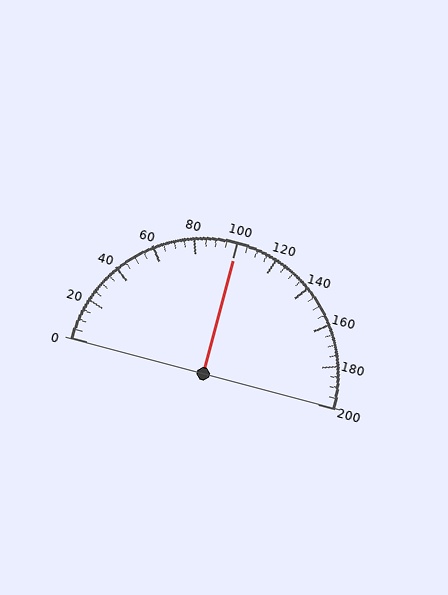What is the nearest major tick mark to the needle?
The nearest major tick mark is 100.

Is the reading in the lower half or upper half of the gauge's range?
The reading is in the upper half of the range (0 to 200).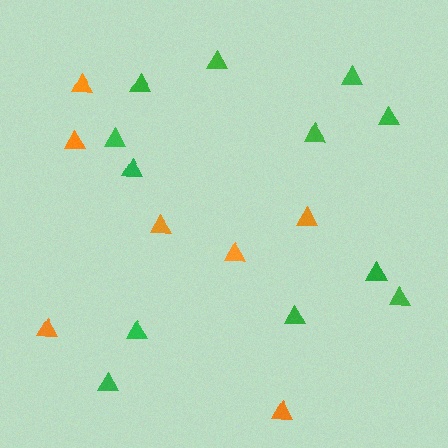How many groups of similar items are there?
There are 2 groups: one group of orange triangles (7) and one group of green triangles (12).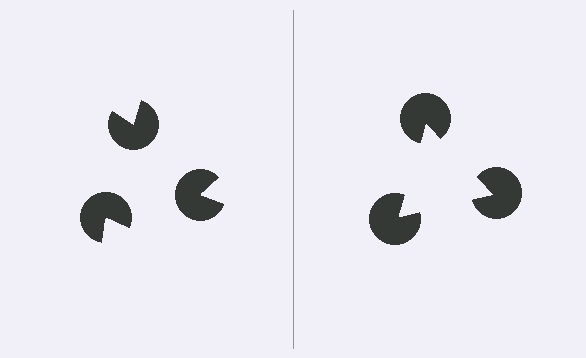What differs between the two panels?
The pac-man discs are positioned identically on both sides; only the wedge orientations differ. On the right they align to a triangle; on the left they are misaligned.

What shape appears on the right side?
An illusory triangle.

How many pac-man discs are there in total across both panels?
6 — 3 on each side.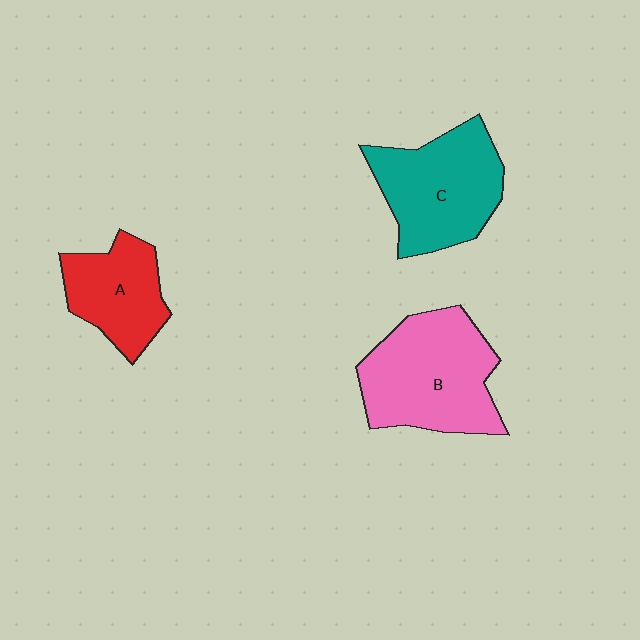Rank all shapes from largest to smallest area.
From largest to smallest: B (pink), C (teal), A (red).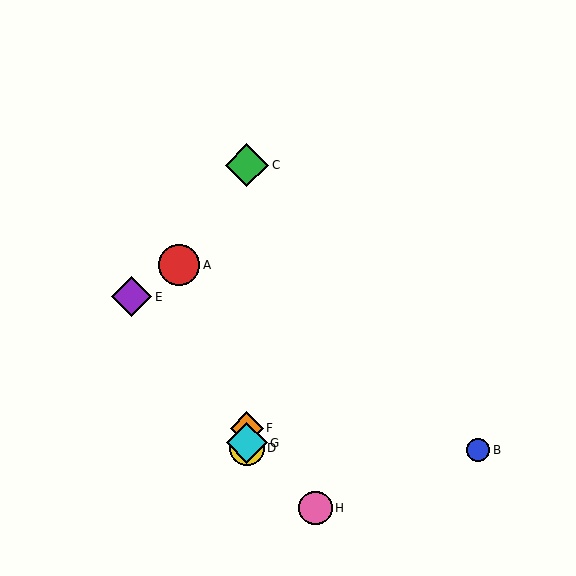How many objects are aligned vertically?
4 objects (C, D, F, G) are aligned vertically.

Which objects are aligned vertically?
Objects C, D, F, G are aligned vertically.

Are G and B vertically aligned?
No, G is at x≈247 and B is at x≈478.